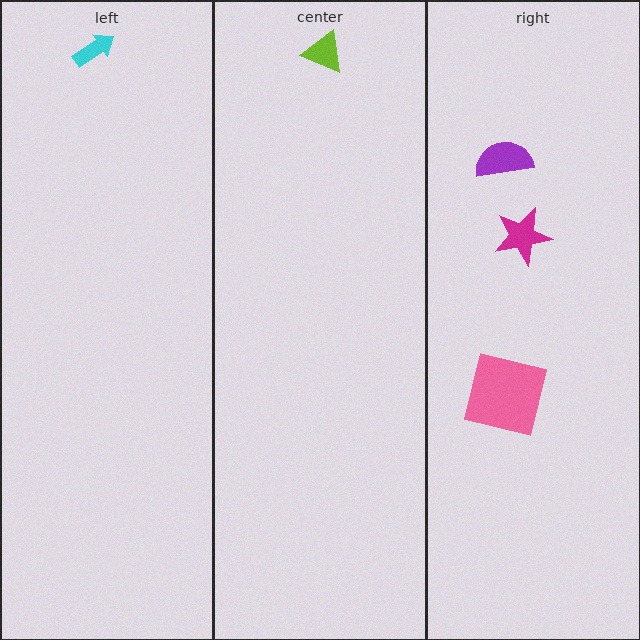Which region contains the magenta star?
The right region.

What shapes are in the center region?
The lime triangle.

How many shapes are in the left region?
1.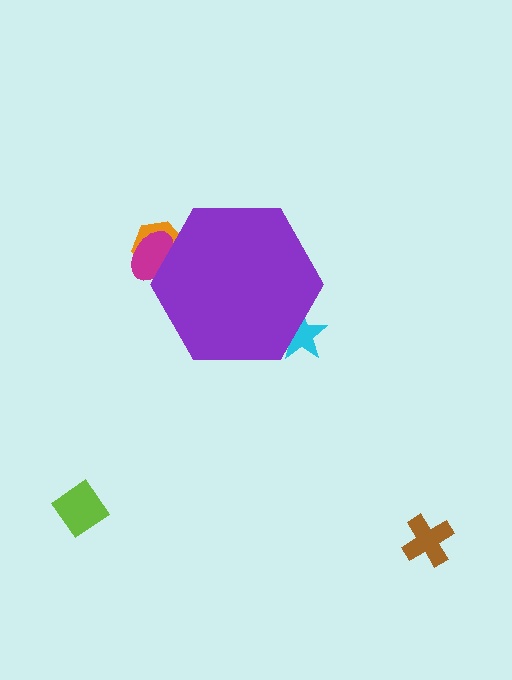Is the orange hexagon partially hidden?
Yes, the orange hexagon is partially hidden behind the purple hexagon.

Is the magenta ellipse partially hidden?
Yes, the magenta ellipse is partially hidden behind the purple hexagon.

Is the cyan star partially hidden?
Yes, the cyan star is partially hidden behind the purple hexagon.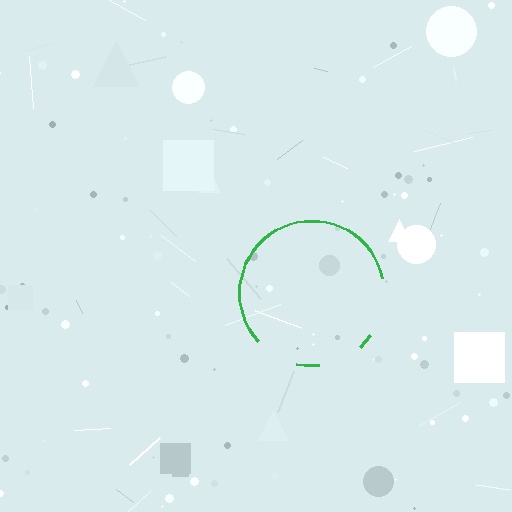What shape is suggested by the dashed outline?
The dashed outline suggests a circle.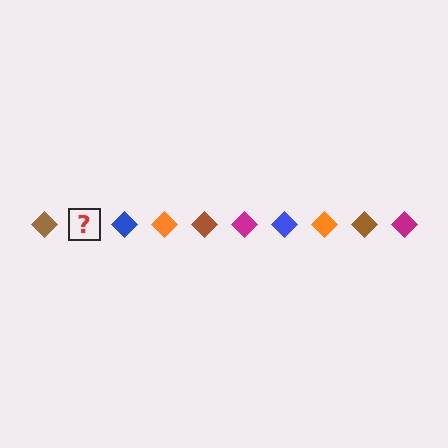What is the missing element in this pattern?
The missing element is a magenta diamond.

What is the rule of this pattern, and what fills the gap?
The rule is that the pattern cycles through brown, magenta, blue, orange diamonds. The gap should be filled with a magenta diamond.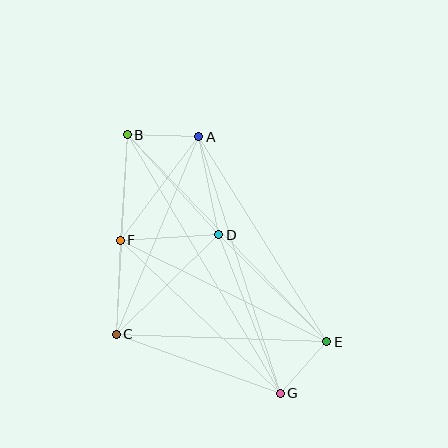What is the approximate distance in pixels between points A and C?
The distance between A and C is approximately 214 pixels.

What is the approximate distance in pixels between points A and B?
The distance between A and B is approximately 71 pixels.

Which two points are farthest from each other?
Points B and G are farthest from each other.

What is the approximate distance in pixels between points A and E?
The distance between A and E is approximately 242 pixels.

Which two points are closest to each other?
Points E and G are closest to each other.